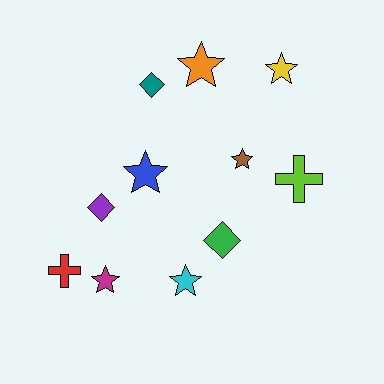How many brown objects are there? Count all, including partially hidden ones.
There is 1 brown object.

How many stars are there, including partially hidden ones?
There are 6 stars.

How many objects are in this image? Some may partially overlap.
There are 11 objects.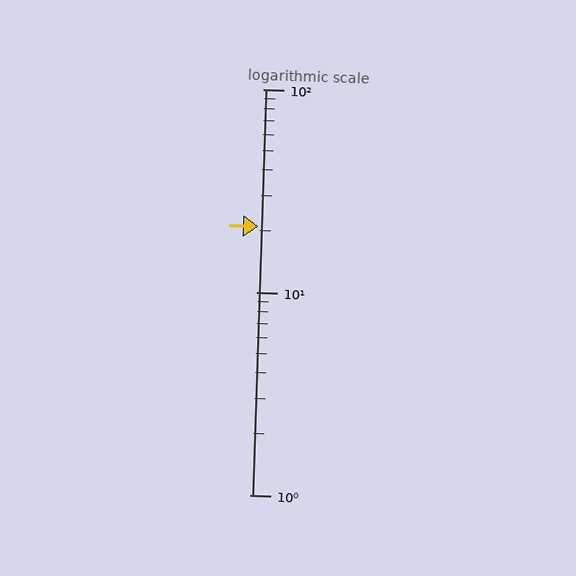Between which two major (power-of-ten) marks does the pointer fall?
The pointer is between 10 and 100.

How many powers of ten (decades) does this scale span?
The scale spans 2 decades, from 1 to 100.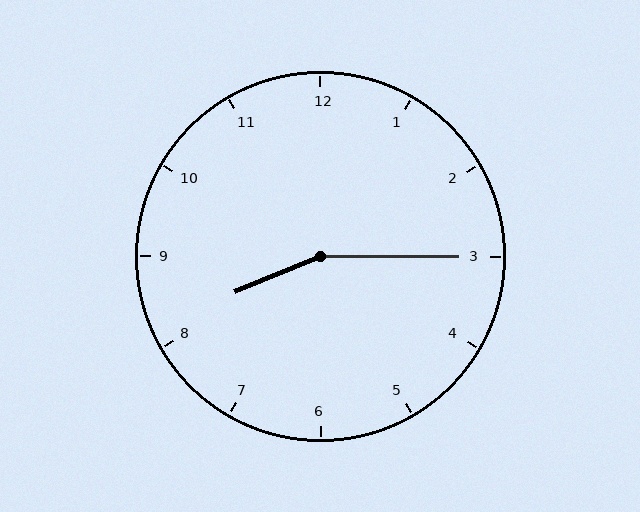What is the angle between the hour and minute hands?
Approximately 158 degrees.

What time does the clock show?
8:15.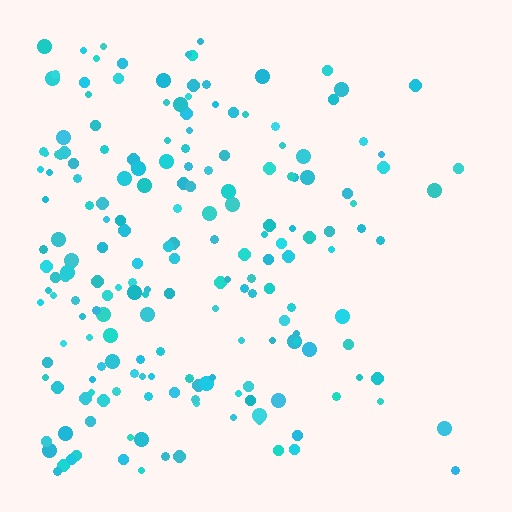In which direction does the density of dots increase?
From right to left, with the left side densest.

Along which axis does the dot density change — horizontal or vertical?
Horizontal.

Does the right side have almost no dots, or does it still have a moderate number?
Still a moderate number, just noticeably fewer than the left.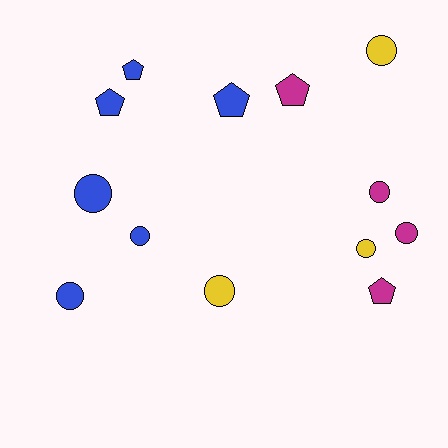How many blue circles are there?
There are 3 blue circles.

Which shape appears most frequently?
Circle, with 8 objects.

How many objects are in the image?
There are 13 objects.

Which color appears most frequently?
Blue, with 6 objects.